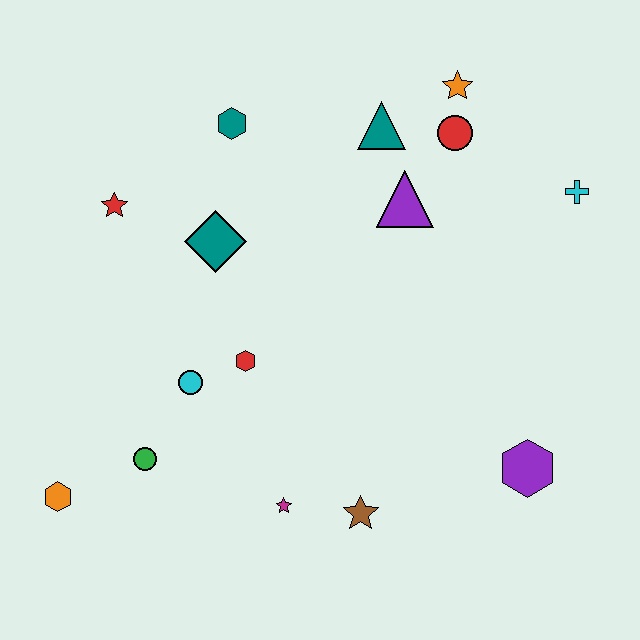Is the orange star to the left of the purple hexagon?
Yes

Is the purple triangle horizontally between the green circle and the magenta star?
No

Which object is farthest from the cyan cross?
The orange hexagon is farthest from the cyan cross.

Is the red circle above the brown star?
Yes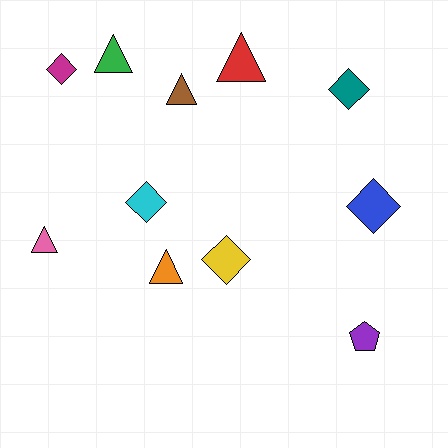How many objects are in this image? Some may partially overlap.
There are 11 objects.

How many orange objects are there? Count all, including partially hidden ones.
There is 1 orange object.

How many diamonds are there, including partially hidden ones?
There are 5 diamonds.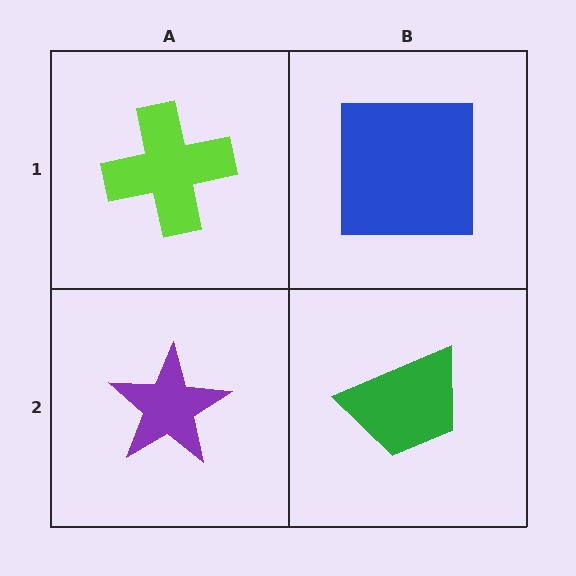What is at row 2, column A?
A purple star.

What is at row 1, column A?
A lime cross.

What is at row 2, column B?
A green trapezoid.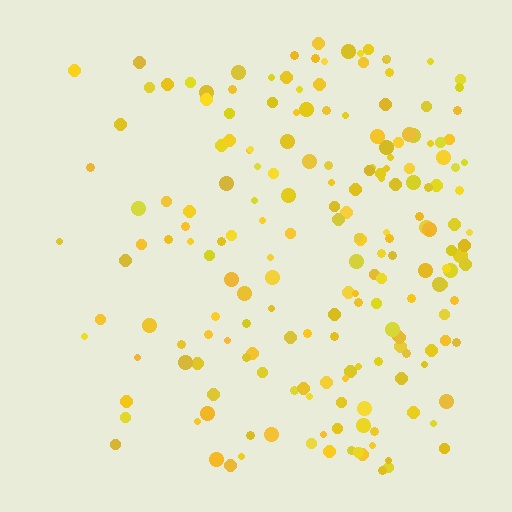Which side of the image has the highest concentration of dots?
The right.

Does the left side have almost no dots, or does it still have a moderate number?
Still a moderate number, just noticeably fewer than the right.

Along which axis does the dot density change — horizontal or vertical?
Horizontal.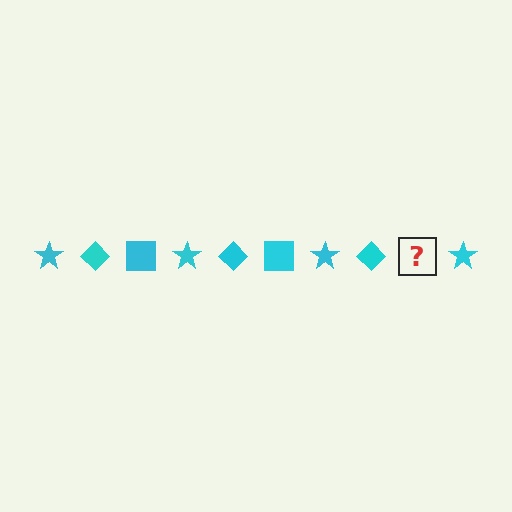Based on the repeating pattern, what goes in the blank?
The blank should be a cyan square.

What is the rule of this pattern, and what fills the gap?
The rule is that the pattern cycles through star, diamond, square shapes in cyan. The gap should be filled with a cyan square.